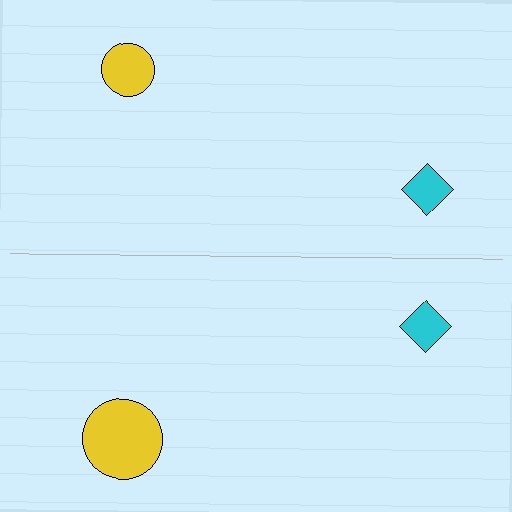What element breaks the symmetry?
The yellow circle on the bottom side has a different size than its mirror counterpart.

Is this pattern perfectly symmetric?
No, the pattern is not perfectly symmetric. The yellow circle on the bottom side has a different size than its mirror counterpart.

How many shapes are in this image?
There are 4 shapes in this image.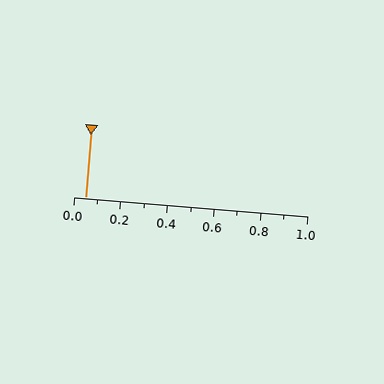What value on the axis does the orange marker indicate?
The marker indicates approximately 0.05.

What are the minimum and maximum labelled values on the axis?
The axis runs from 0.0 to 1.0.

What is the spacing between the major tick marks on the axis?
The major ticks are spaced 0.2 apart.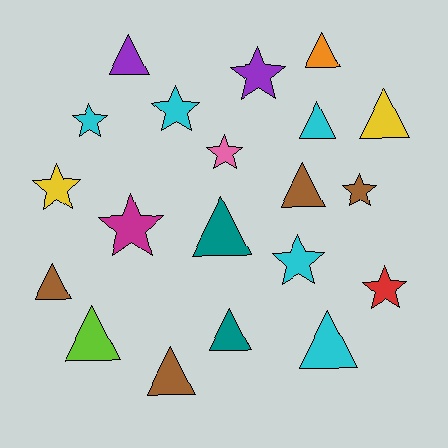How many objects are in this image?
There are 20 objects.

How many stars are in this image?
There are 9 stars.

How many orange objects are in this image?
There is 1 orange object.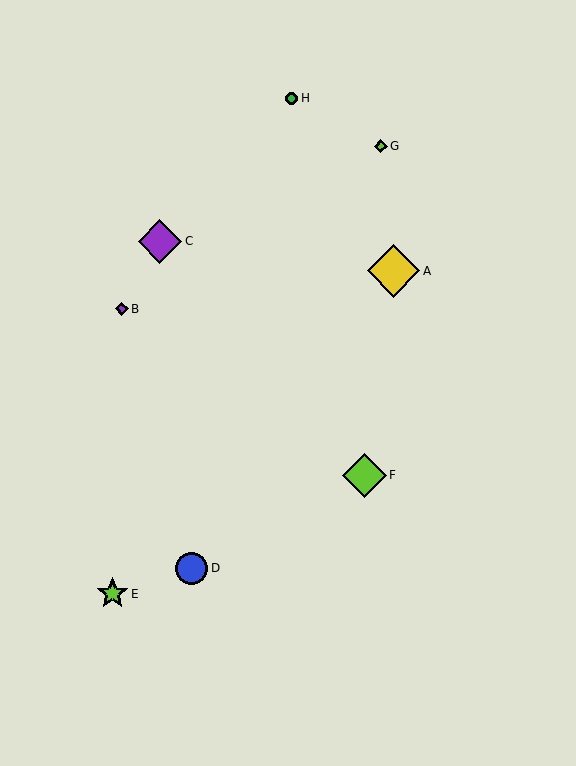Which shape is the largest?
The yellow diamond (labeled A) is the largest.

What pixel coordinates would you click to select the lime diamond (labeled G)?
Click at (381, 146) to select the lime diamond G.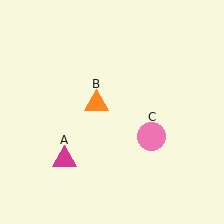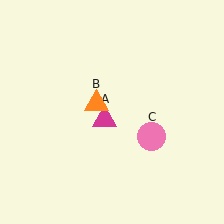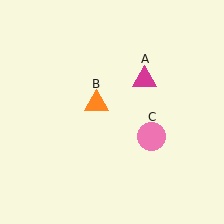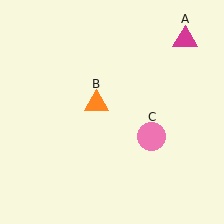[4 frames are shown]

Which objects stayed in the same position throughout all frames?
Orange triangle (object B) and pink circle (object C) remained stationary.